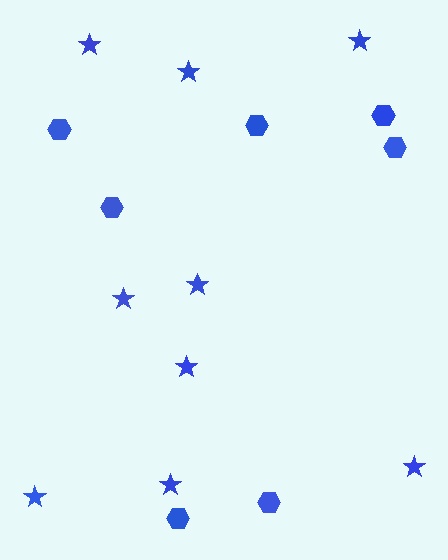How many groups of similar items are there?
There are 2 groups: one group of stars (9) and one group of hexagons (7).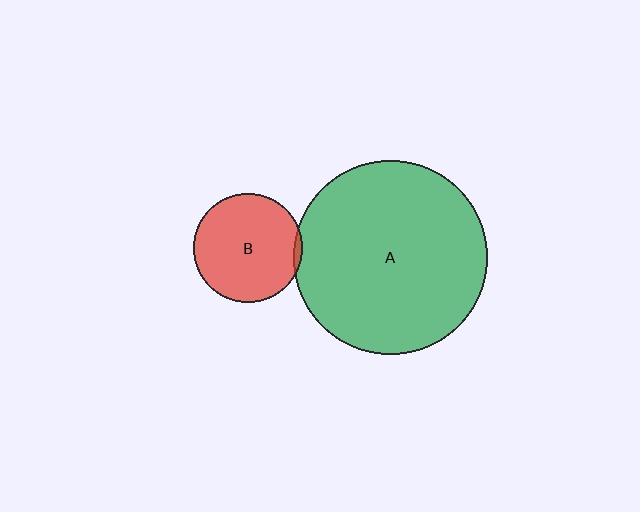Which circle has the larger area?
Circle A (green).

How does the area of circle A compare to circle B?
Approximately 3.2 times.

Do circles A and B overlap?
Yes.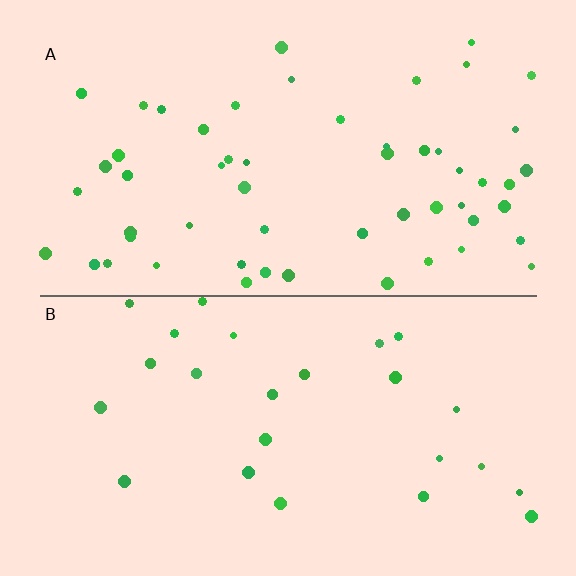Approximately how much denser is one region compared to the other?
Approximately 2.2× — region A over region B.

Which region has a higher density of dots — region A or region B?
A (the top).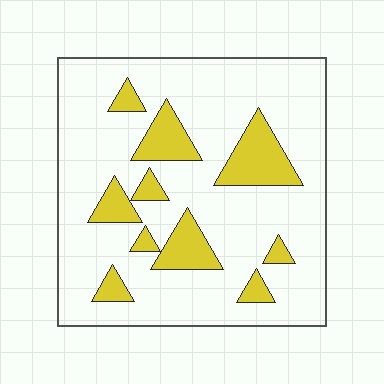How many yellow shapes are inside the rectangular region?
10.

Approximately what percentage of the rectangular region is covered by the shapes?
Approximately 20%.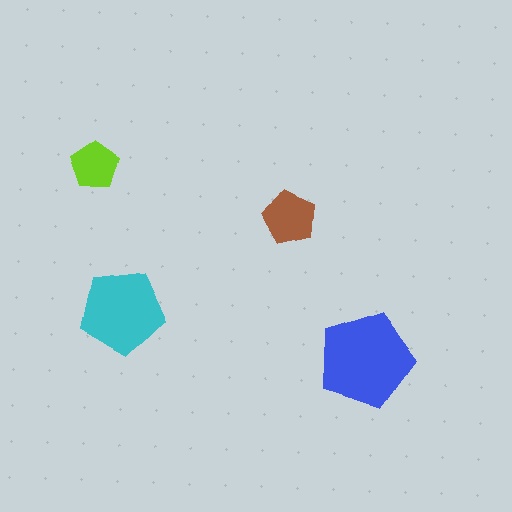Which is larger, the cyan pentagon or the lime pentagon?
The cyan one.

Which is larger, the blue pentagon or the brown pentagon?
The blue one.